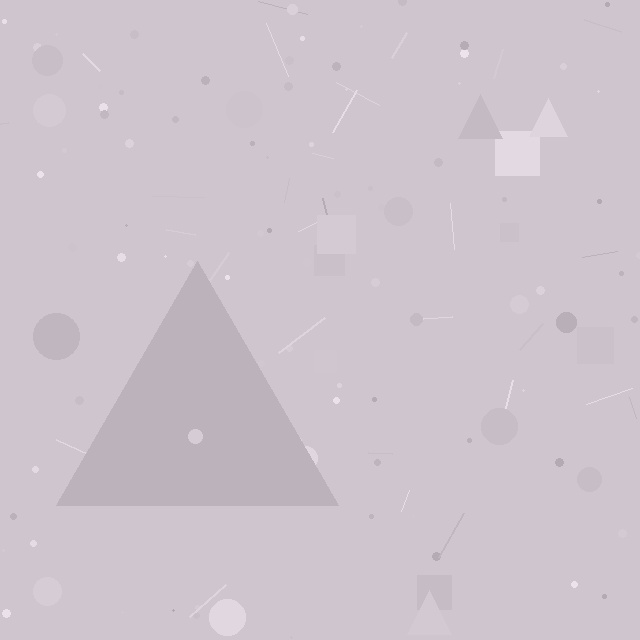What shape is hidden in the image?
A triangle is hidden in the image.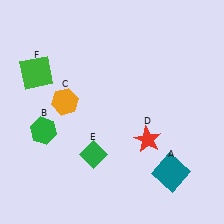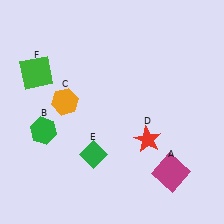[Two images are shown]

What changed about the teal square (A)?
In Image 1, A is teal. In Image 2, it changed to magenta.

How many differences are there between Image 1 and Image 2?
There is 1 difference between the two images.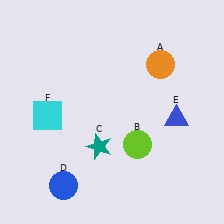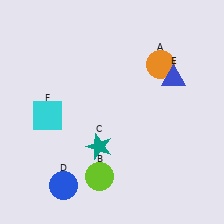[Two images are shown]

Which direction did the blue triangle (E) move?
The blue triangle (E) moved up.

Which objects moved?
The objects that moved are: the lime circle (B), the blue triangle (E).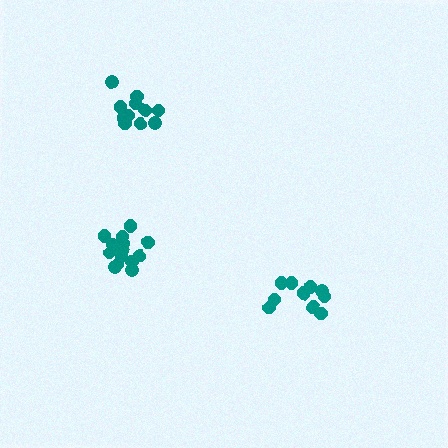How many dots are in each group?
Group 1: 14 dots, Group 2: 11 dots, Group 3: 10 dots (35 total).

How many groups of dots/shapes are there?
There are 3 groups.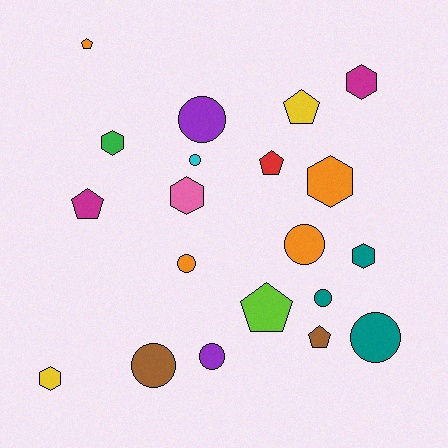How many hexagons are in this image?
There are 6 hexagons.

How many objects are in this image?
There are 20 objects.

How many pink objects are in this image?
There is 1 pink object.